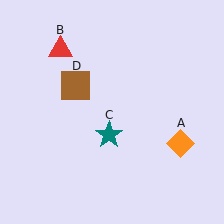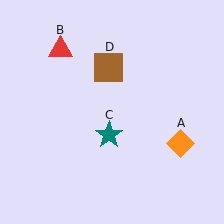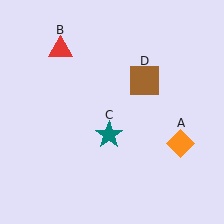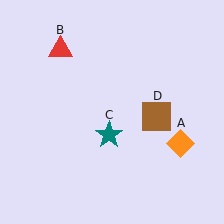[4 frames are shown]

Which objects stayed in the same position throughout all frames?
Orange diamond (object A) and red triangle (object B) and teal star (object C) remained stationary.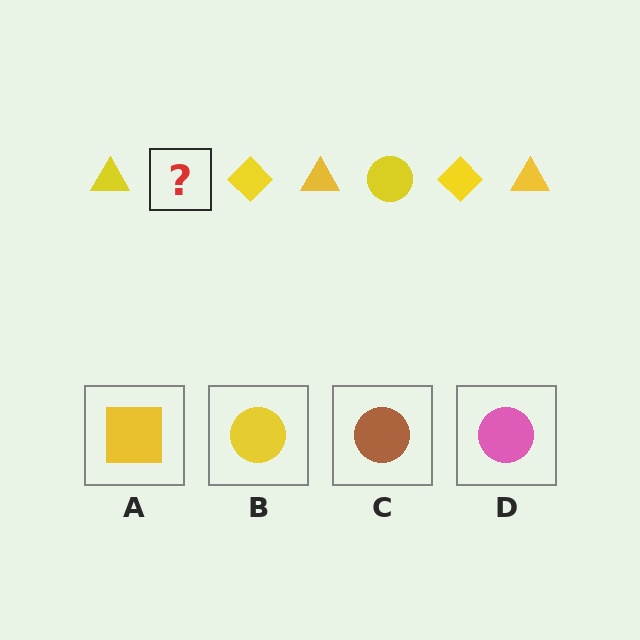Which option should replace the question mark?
Option B.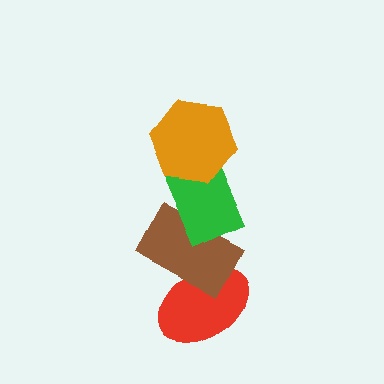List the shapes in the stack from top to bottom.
From top to bottom: the orange hexagon, the green rectangle, the brown rectangle, the red ellipse.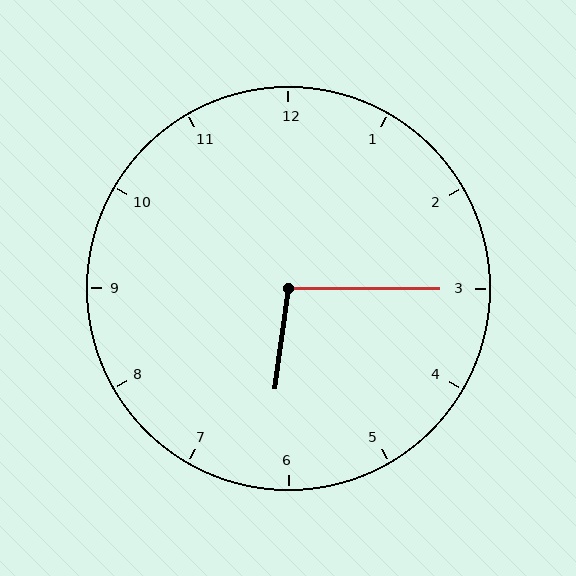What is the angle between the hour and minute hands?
Approximately 98 degrees.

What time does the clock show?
6:15.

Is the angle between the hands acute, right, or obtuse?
It is obtuse.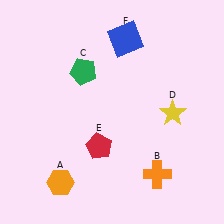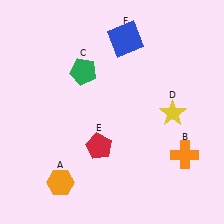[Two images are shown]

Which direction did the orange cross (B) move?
The orange cross (B) moved right.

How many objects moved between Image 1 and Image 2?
1 object moved between the two images.